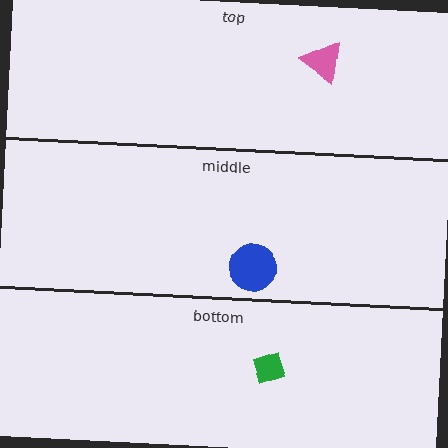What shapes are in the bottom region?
The green diamond.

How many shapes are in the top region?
1.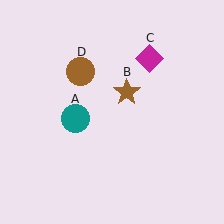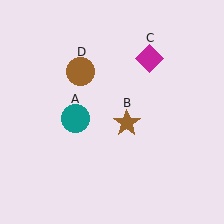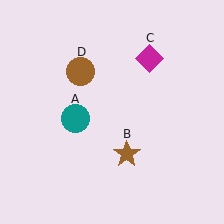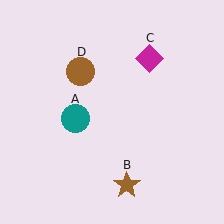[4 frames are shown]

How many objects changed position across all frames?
1 object changed position: brown star (object B).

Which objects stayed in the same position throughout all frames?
Teal circle (object A) and magenta diamond (object C) and brown circle (object D) remained stationary.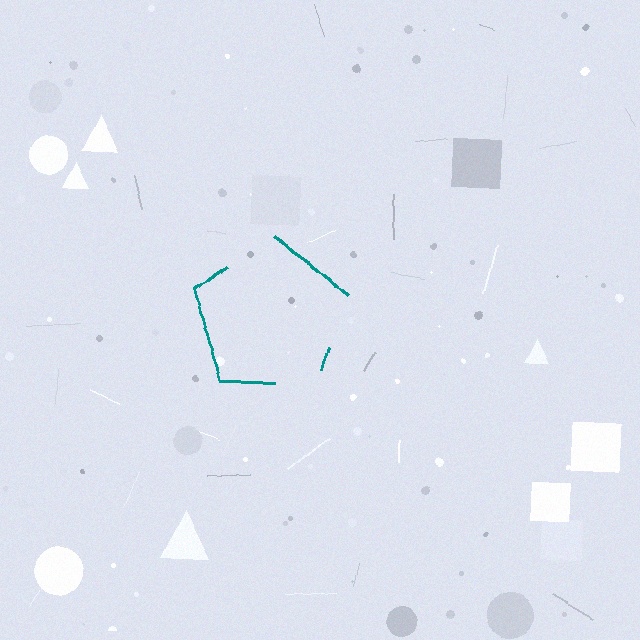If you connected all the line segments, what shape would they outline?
They would outline a pentagon.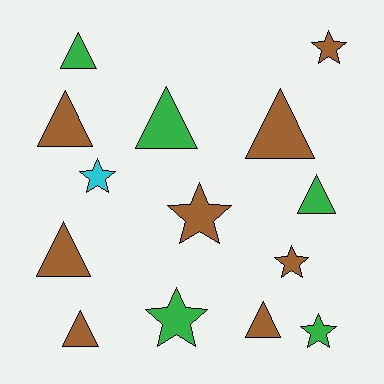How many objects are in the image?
There are 14 objects.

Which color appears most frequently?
Brown, with 8 objects.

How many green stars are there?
There are 2 green stars.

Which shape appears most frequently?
Triangle, with 8 objects.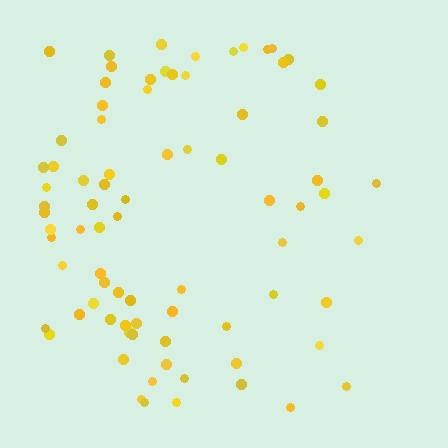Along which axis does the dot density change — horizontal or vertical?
Horizontal.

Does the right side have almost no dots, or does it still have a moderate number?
Still a moderate number, just noticeably fewer than the left.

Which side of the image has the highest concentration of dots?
The left.